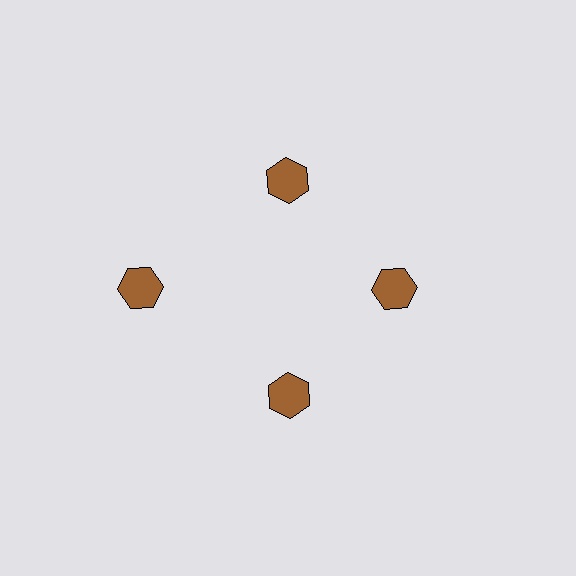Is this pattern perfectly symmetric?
No. The 4 brown hexagons are arranged in a ring, but one element near the 9 o'clock position is pushed outward from the center, breaking the 4-fold rotational symmetry.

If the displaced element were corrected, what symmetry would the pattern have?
It would have 4-fold rotational symmetry — the pattern would map onto itself every 90 degrees.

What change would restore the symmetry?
The symmetry would be restored by moving it inward, back onto the ring so that all 4 hexagons sit at equal angles and equal distance from the center.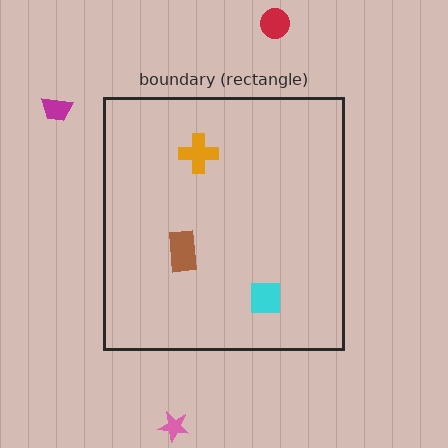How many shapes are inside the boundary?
3 inside, 3 outside.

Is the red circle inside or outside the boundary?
Outside.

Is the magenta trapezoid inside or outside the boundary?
Outside.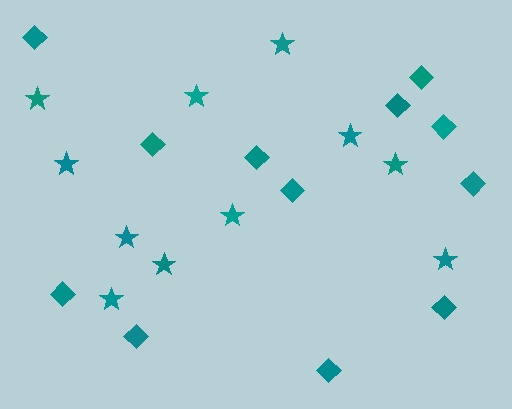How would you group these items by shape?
There are 2 groups: one group of diamonds (12) and one group of stars (11).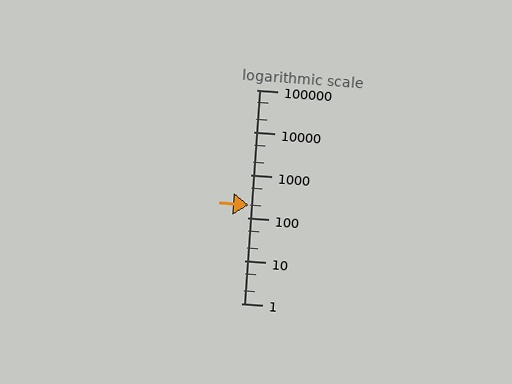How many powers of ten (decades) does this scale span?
The scale spans 5 decades, from 1 to 100000.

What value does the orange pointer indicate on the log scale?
The pointer indicates approximately 200.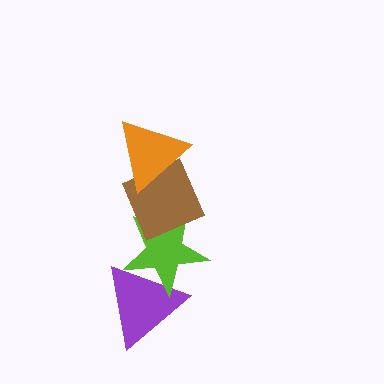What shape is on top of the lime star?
The brown diamond is on top of the lime star.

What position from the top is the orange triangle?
The orange triangle is 1st from the top.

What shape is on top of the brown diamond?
The orange triangle is on top of the brown diamond.